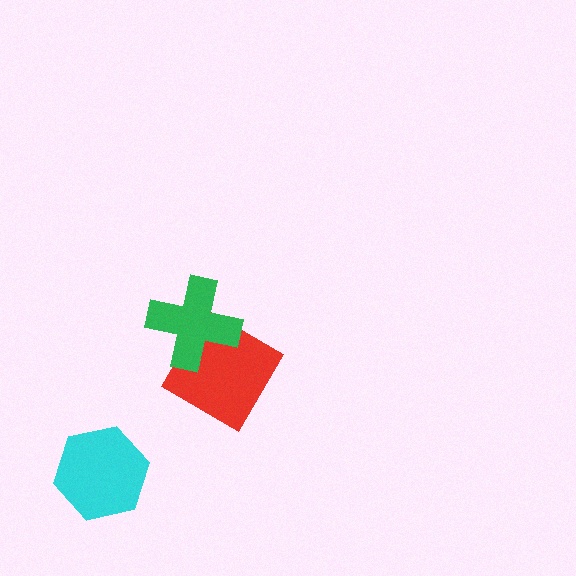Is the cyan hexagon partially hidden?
No, no other shape covers it.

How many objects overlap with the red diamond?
1 object overlaps with the red diamond.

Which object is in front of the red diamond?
The green cross is in front of the red diamond.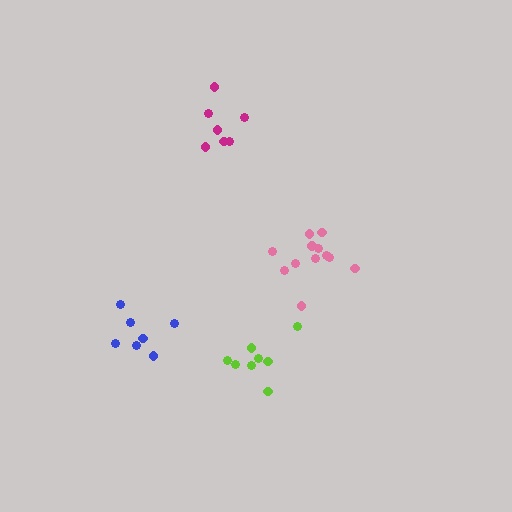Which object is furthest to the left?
The blue cluster is leftmost.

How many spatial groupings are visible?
There are 4 spatial groupings.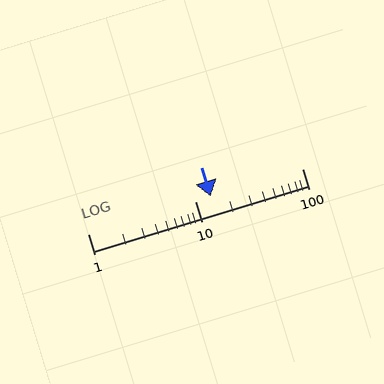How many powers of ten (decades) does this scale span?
The scale spans 2 decades, from 1 to 100.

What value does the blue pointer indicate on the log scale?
The pointer indicates approximately 14.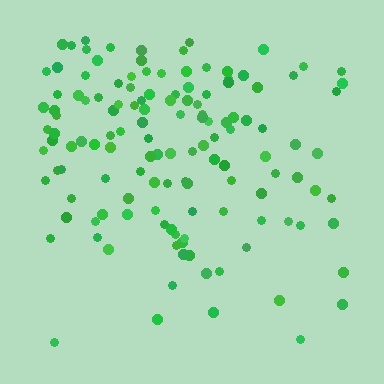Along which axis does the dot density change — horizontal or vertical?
Vertical.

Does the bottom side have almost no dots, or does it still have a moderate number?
Still a moderate number, just noticeably fewer than the top.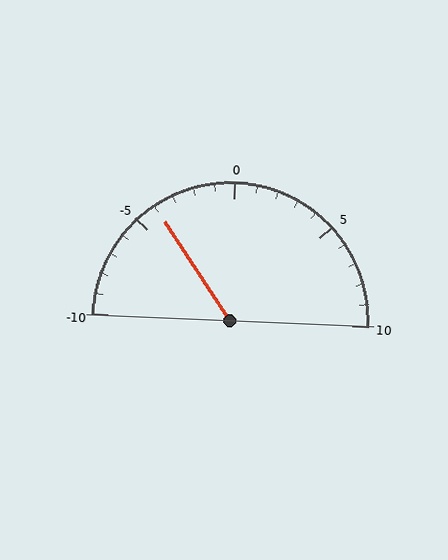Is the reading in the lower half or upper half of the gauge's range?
The reading is in the lower half of the range (-10 to 10).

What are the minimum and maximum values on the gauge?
The gauge ranges from -10 to 10.